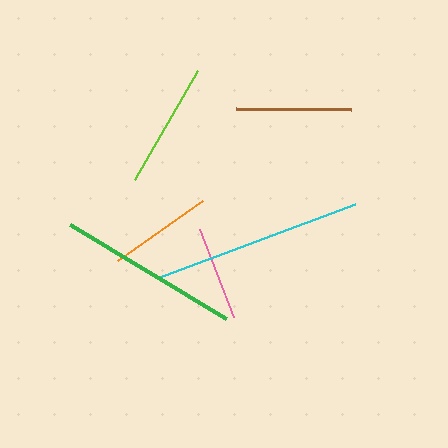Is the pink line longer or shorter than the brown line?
The brown line is longer than the pink line.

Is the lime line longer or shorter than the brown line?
The lime line is longer than the brown line.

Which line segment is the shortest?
The pink line is the shortest at approximately 94 pixels.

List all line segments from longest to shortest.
From longest to shortest: cyan, green, lime, brown, orange, pink.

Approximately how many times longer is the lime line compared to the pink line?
The lime line is approximately 1.3 times the length of the pink line.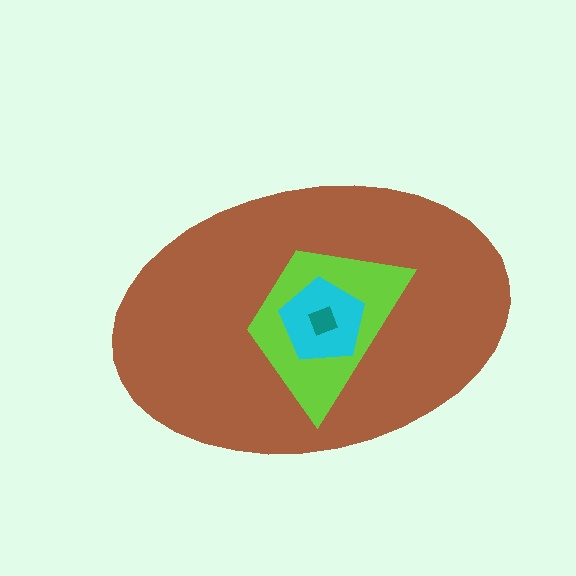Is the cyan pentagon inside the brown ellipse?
Yes.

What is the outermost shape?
The brown ellipse.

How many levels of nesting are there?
4.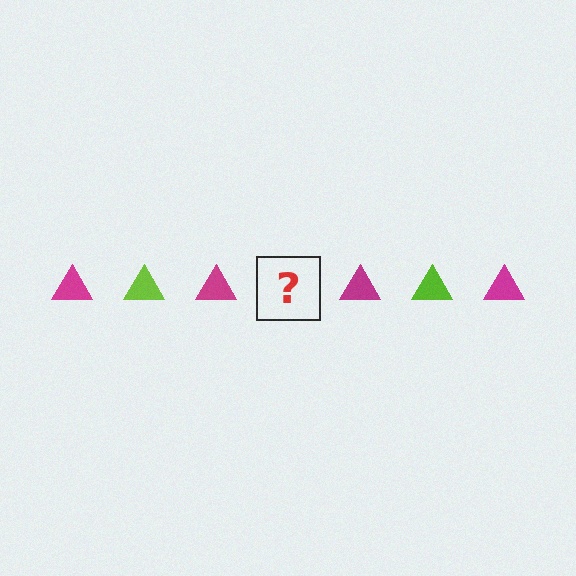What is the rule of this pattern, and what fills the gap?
The rule is that the pattern cycles through magenta, lime triangles. The gap should be filled with a lime triangle.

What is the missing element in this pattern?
The missing element is a lime triangle.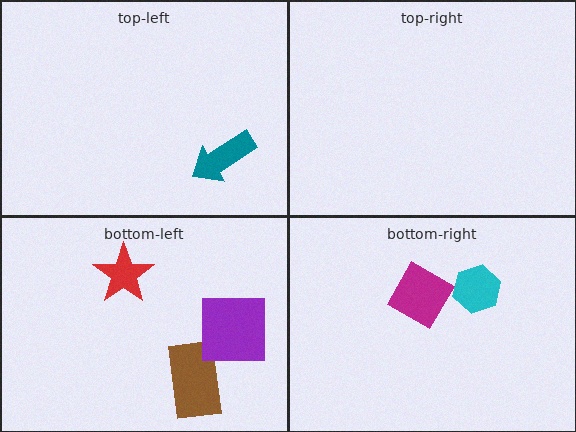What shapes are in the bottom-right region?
The cyan hexagon, the magenta diamond.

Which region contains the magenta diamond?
The bottom-right region.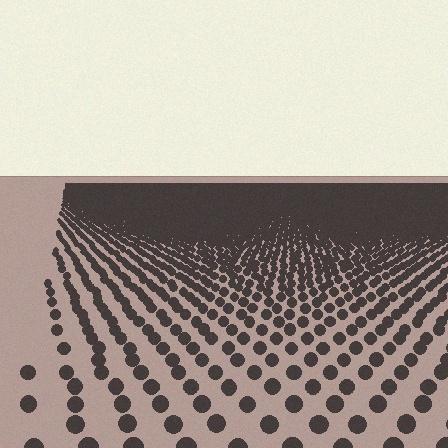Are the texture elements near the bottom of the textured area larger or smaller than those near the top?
Larger. Near the bottom, elements are closer to the viewer and appear at a bigger on-screen size.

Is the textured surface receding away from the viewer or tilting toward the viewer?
The surface is receding away from the viewer. Texture elements get smaller and denser toward the top.